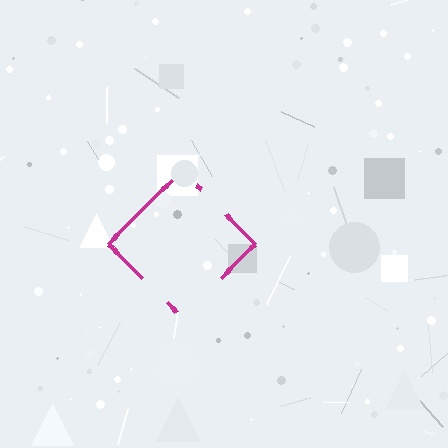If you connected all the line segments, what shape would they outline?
They would outline a diamond.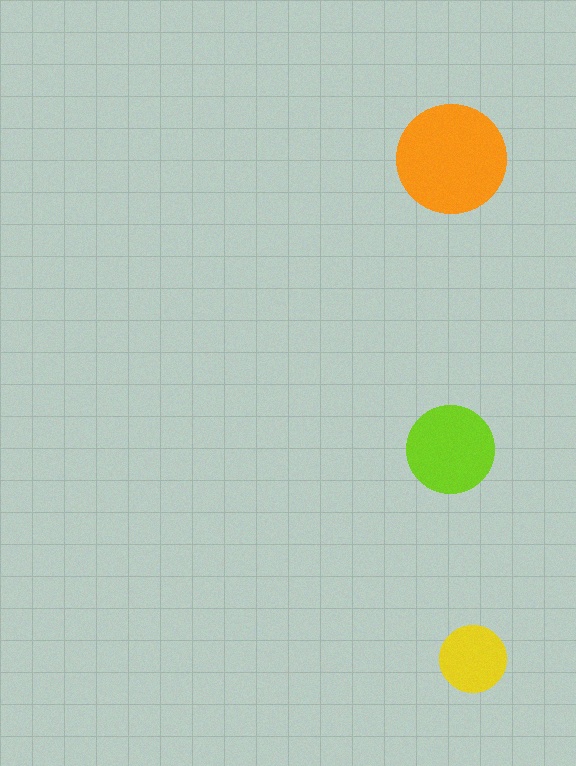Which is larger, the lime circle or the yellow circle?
The lime one.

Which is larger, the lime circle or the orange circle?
The orange one.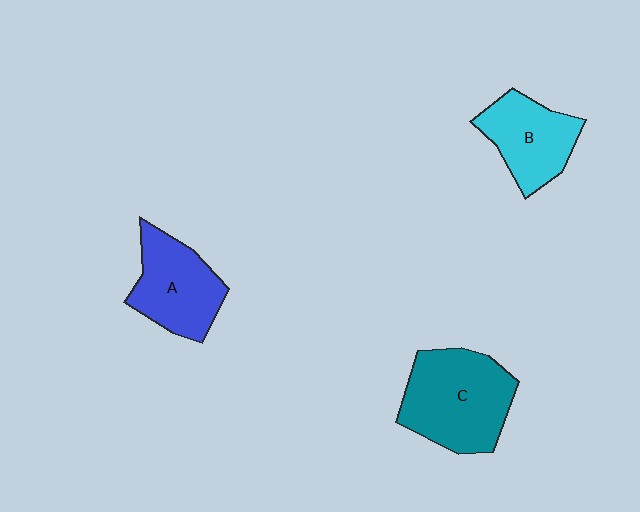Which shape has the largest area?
Shape C (teal).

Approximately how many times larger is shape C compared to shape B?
Approximately 1.4 times.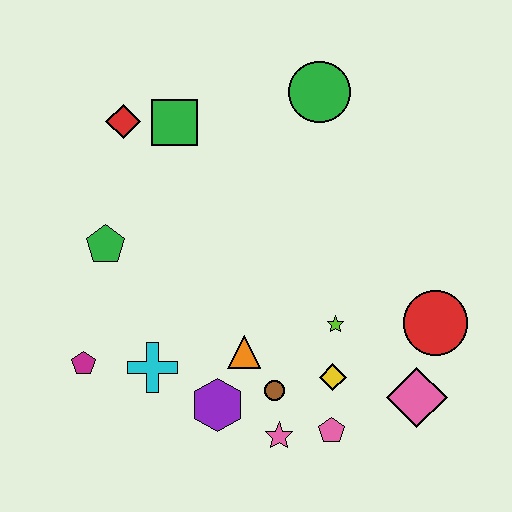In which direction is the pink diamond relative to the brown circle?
The pink diamond is to the right of the brown circle.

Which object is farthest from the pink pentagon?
The red diamond is farthest from the pink pentagon.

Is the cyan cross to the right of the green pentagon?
Yes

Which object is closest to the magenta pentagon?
The cyan cross is closest to the magenta pentagon.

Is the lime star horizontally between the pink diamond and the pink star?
Yes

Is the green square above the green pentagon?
Yes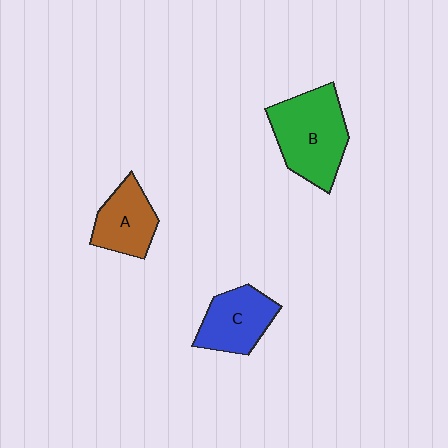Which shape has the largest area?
Shape B (green).